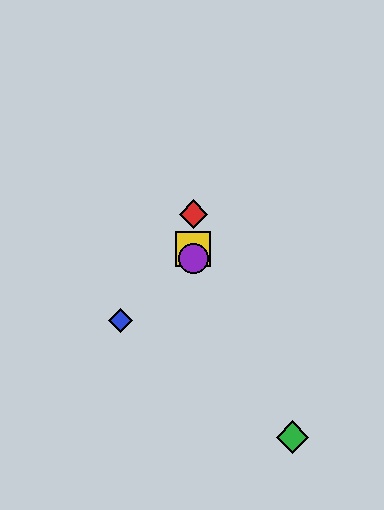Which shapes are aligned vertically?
The red diamond, the yellow square, the purple circle are aligned vertically.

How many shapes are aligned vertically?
3 shapes (the red diamond, the yellow square, the purple circle) are aligned vertically.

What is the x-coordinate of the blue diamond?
The blue diamond is at x≈121.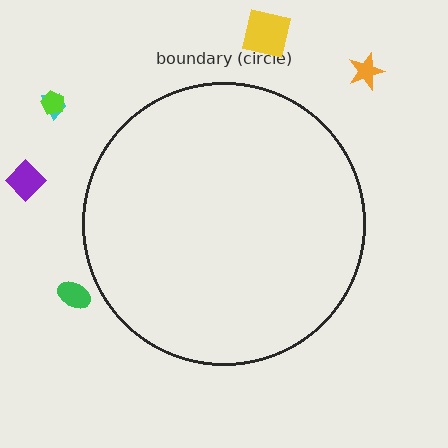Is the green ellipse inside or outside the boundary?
Outside.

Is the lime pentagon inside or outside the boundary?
Outside.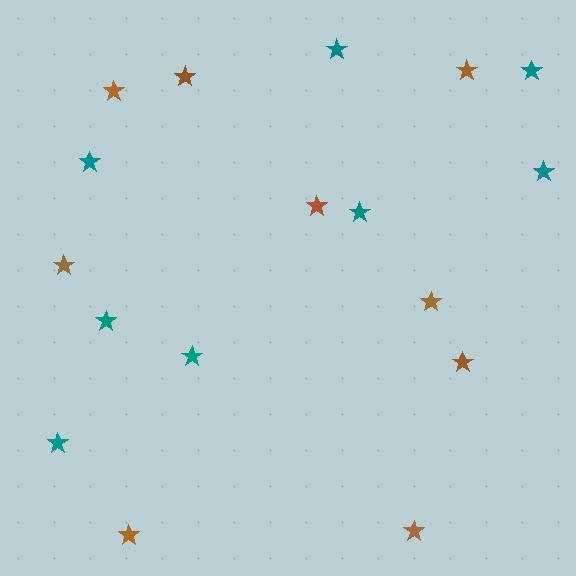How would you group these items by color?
There are 2 groups: one group of brown stars (9) and one group of teal stars (8).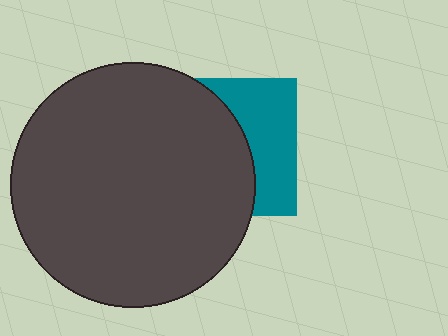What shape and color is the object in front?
The object in front is a dark gray circle.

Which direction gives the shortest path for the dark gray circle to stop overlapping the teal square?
Moving left gives the shortest separation.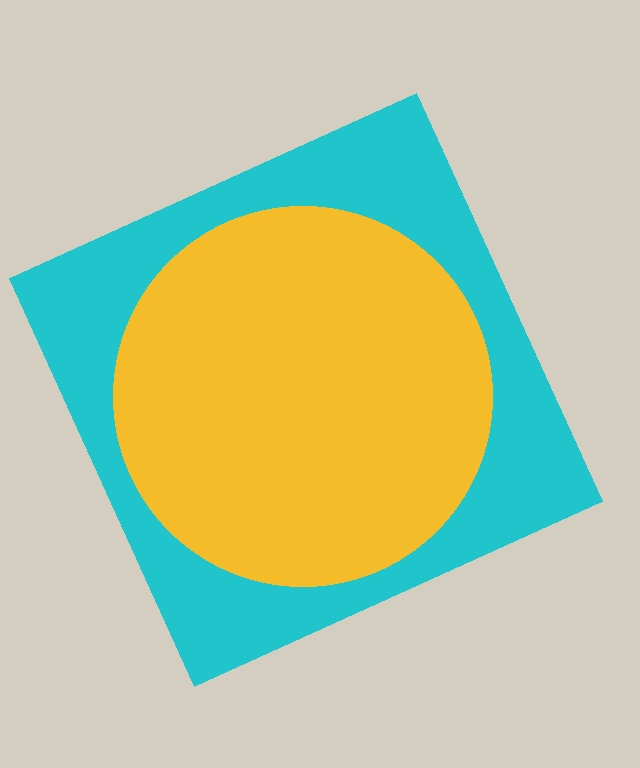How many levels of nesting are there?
2.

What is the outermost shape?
The cyan square.